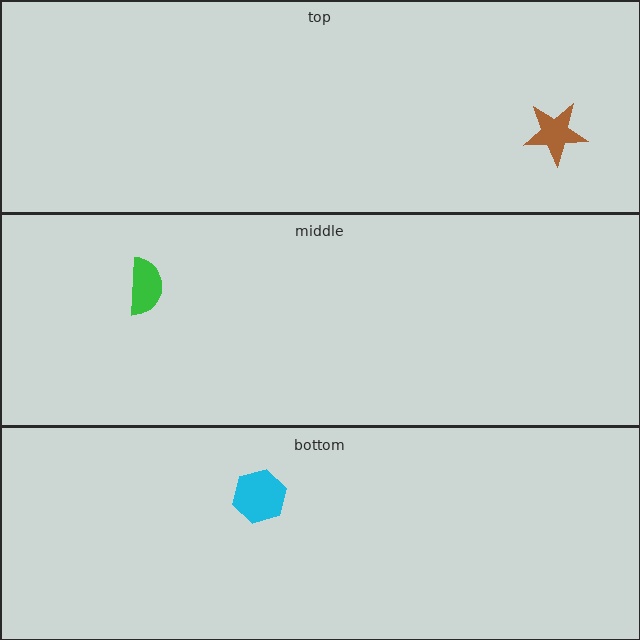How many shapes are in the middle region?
1.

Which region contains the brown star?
The top region.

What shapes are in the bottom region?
The cyan hexagon.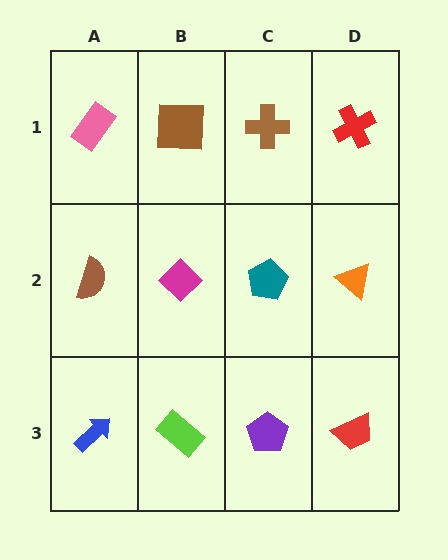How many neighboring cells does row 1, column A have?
2.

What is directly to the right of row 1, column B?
A brown cross.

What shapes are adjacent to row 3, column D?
An orange triangle (row 2, column D), a purple pentagon (row 3, column C).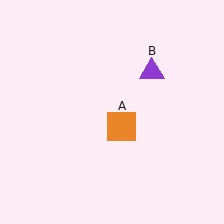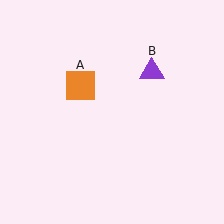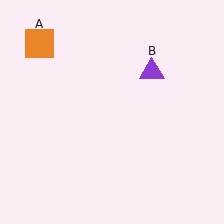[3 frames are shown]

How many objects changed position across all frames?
1 object changed position: orange square (object A).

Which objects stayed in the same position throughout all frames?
Purple triangle (object B) remained stationary.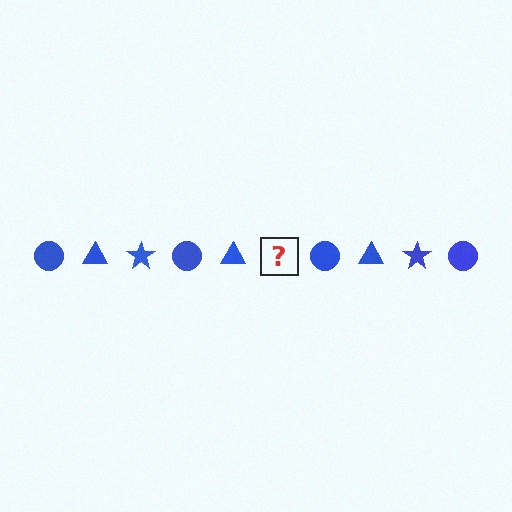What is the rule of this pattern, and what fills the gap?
The rule is that the pattern cycles through circle, triangle, star shapes in blue. The gap should be filled with a blue star.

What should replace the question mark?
The question mark should be replaced with a blue star.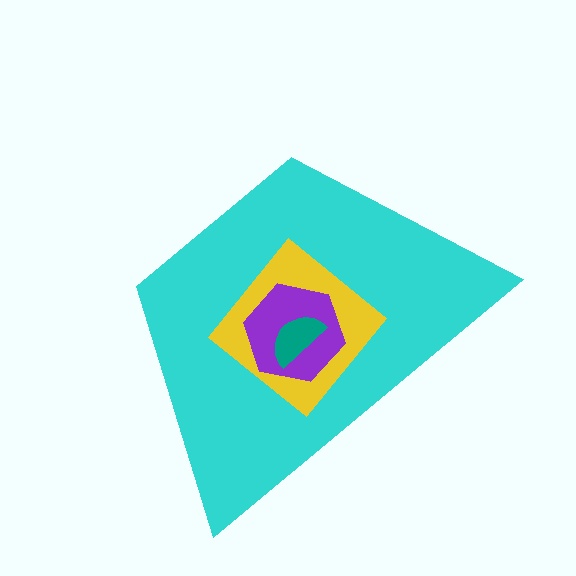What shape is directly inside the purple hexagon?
The teal semicircle.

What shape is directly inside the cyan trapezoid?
The yellow diamond.